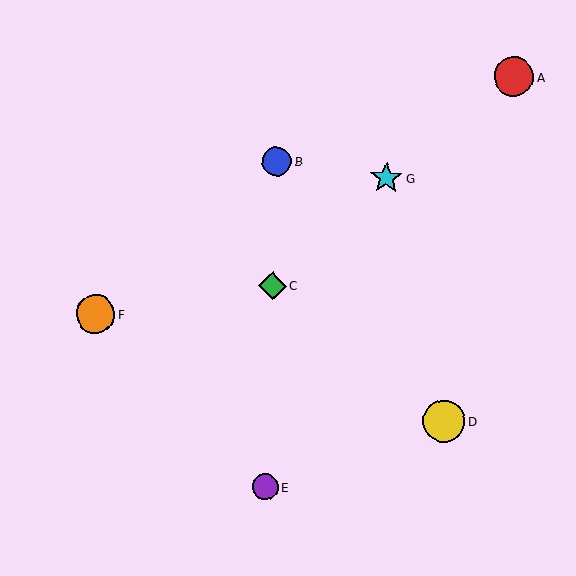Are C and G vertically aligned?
No, C is at x≈272 and G is at x≈386.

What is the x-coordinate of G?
Object G is at x≈386.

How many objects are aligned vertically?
3 objects (B, C, E) are aligned vertically.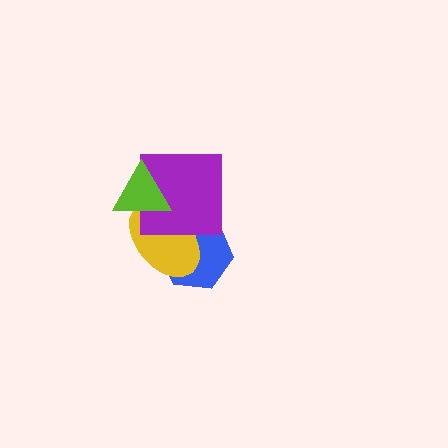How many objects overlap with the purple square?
3 objects overlap with the purple square.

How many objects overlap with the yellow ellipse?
3 objects overlap with the yellow ellipse.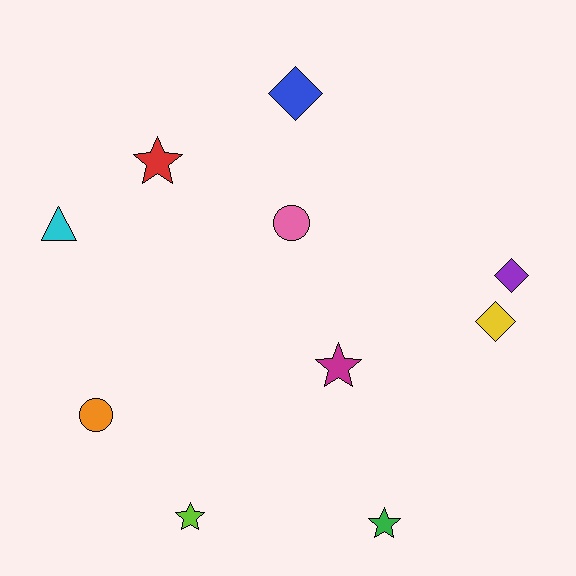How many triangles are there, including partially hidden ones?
There is 1 triangle.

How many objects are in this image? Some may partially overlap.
There are 10 objects.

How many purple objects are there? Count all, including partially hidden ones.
There is 1 purple object.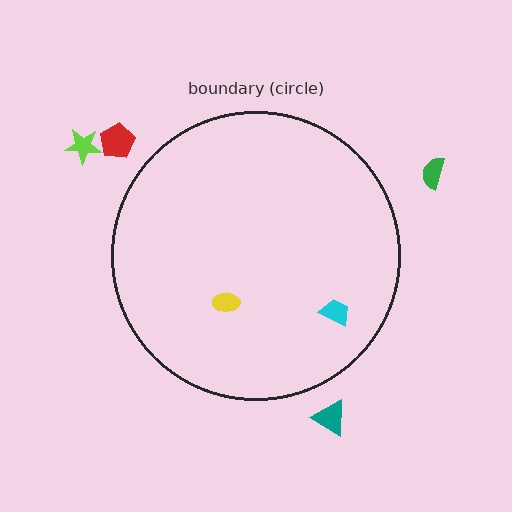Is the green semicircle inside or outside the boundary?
Outside.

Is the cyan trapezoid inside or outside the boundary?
Inside.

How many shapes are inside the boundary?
2 inside, 4 outside.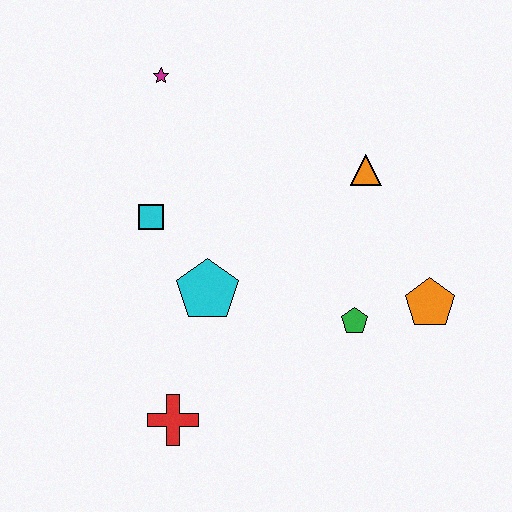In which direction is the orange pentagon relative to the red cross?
The orange pentagon is to the right of the red cross.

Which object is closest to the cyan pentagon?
The cyan square is closest to the cyan pentagon.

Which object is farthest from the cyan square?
The orange pentagon is farthest from the cyan square.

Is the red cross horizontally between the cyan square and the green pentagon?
Yes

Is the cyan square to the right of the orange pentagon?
No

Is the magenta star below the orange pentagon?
No